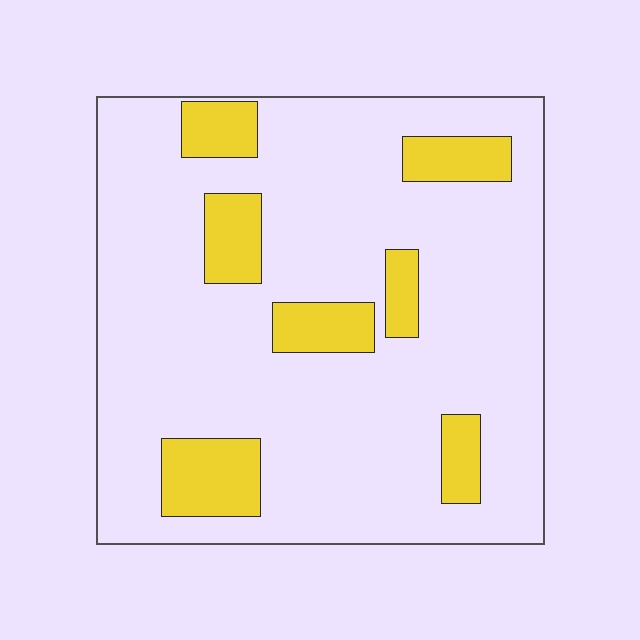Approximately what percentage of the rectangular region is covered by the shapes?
Approximately 15%.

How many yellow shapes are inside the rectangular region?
7.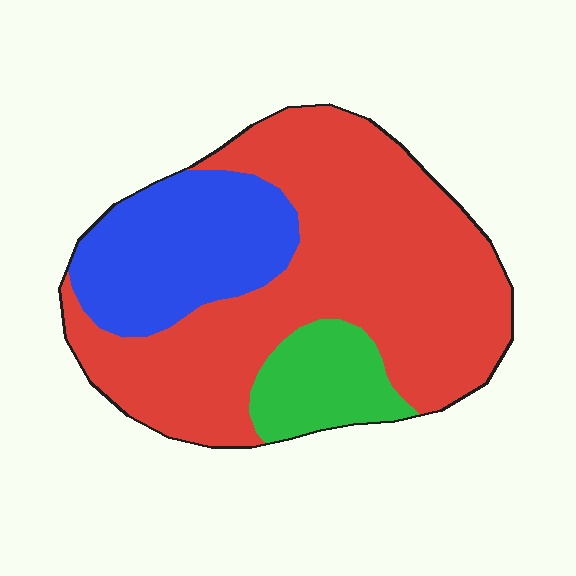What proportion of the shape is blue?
Blue takes up about one quarter (1/4) of the shape.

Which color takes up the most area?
Red, at roughly 65%.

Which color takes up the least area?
Green, at roughly 10%.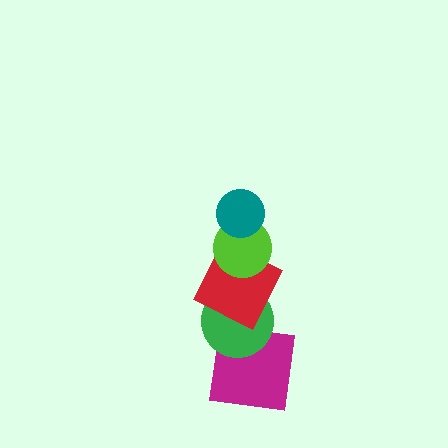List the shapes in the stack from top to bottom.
From top to bottom: the teal circle, the lime circle, the red square, the green circle, the magenta square.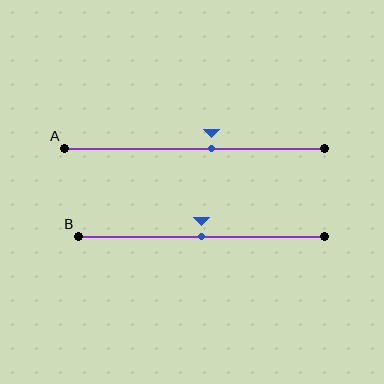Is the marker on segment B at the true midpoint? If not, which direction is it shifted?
Yes, the marker on segment B is at the true midpoint.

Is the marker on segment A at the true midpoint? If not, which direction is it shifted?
No, the marker on segment A is shifted to the right by about 7% of the segment length.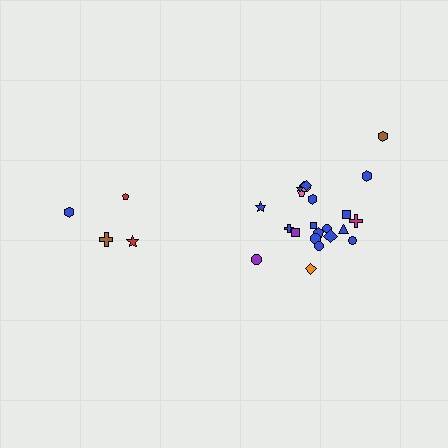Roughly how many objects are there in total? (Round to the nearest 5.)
Roughly 25 objects in total.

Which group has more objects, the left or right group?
The right group.